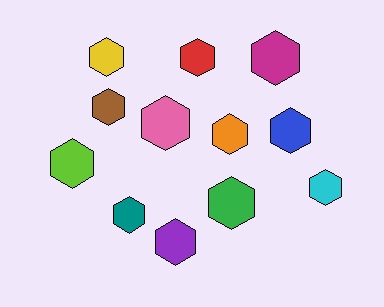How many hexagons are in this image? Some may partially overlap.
There are 12 hexagons.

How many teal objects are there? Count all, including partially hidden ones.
There is 1 teal object.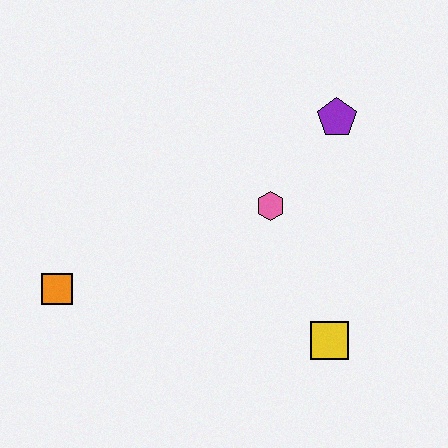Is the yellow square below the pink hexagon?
Yes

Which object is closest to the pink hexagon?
The purple pentagon is closest to the pink hexagon.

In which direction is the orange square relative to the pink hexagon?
The orange square is to the left of the pink hexagon.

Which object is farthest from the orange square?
The purple pentagon is farthest from the orange square.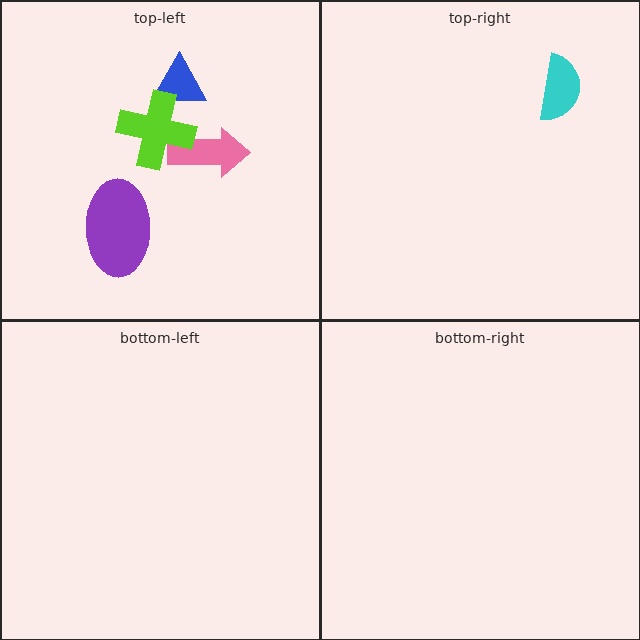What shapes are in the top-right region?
The cyan semicircle.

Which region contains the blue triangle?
The top-left region.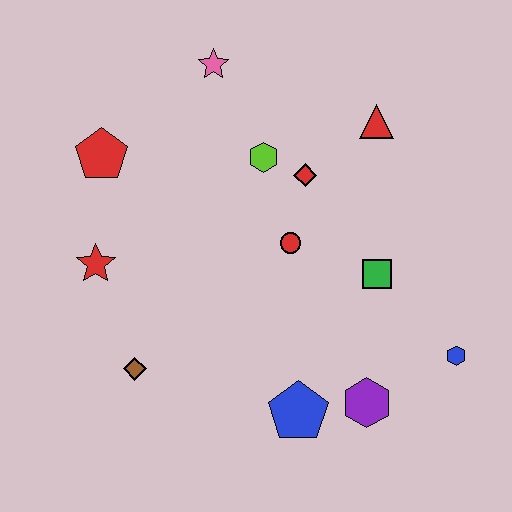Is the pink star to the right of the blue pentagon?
No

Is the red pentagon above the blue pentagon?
Yes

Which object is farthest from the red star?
The blue hexagon is farthest from the red star.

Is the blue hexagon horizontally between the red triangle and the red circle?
No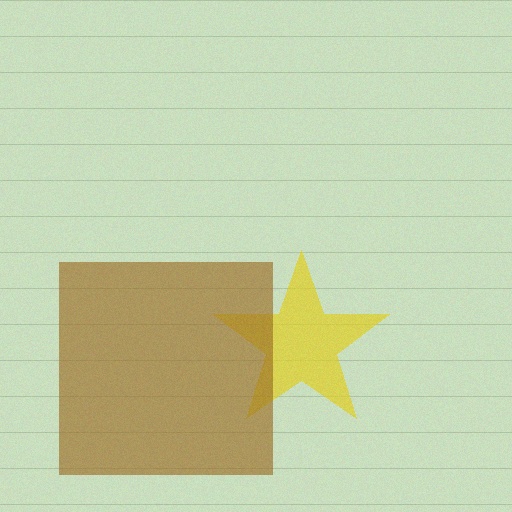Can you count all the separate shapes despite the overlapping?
Yes, there are 2 separate shapes.